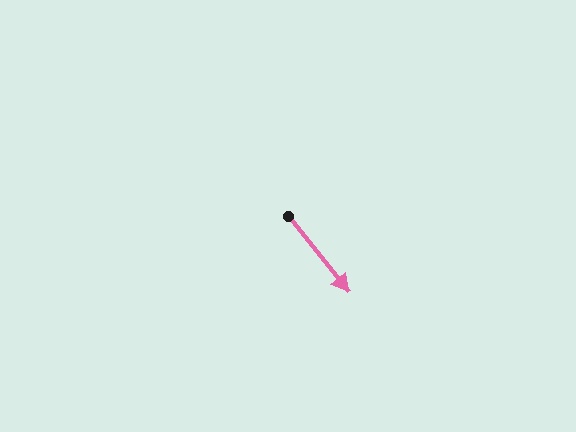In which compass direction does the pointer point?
Southeast.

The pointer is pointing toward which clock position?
Roughly 5 o'clock.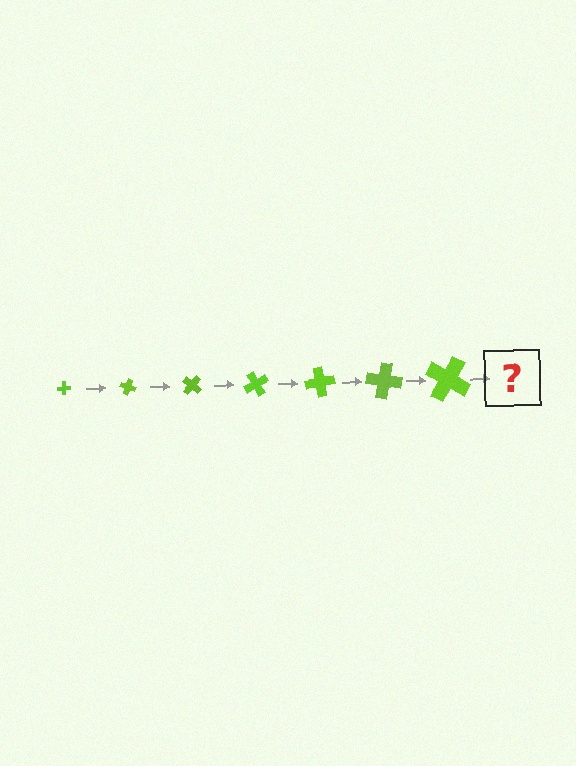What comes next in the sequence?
The next element should be a cross, larger than the previous one and rotated 140 degrees from the start.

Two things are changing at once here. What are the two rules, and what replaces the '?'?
The two rules are that the cross grows larger each step and it rotates 20 degrees each step. The '?' should be a cross, larger than the previous one and rotated 140 degrees from the start.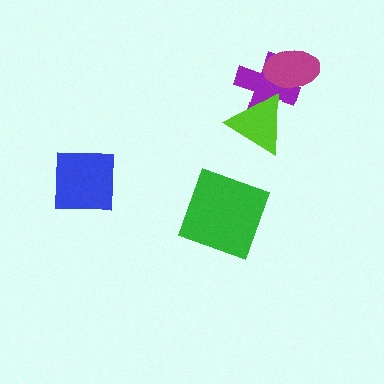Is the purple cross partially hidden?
Yes, it is partially covered by another shape.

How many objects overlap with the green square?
0 objects overlap with the green square.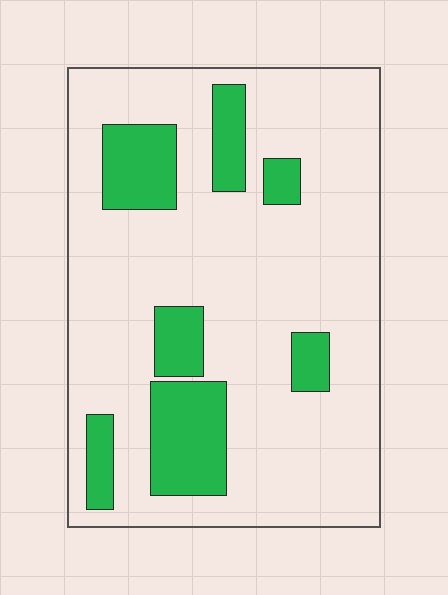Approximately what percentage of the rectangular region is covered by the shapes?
Approximately 20%.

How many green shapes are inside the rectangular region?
7.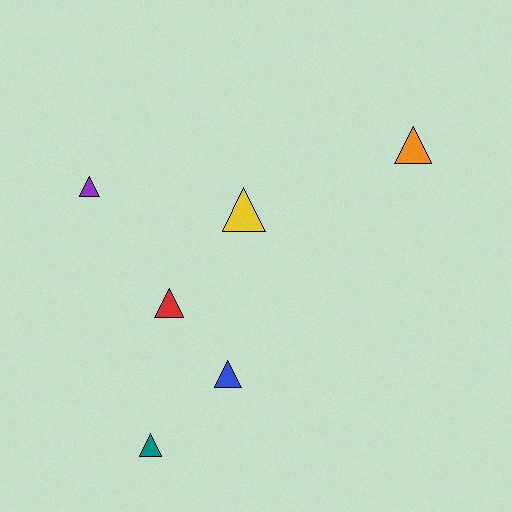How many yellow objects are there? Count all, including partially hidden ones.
There is 1 yellow object.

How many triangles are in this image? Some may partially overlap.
There are 6 triangles.